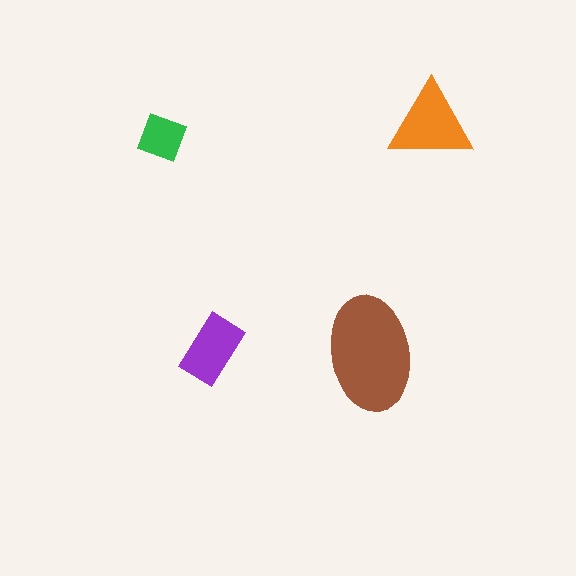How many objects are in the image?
There are 4 objects in the image.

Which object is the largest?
The brown ellipse.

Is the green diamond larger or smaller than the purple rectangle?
Smaller.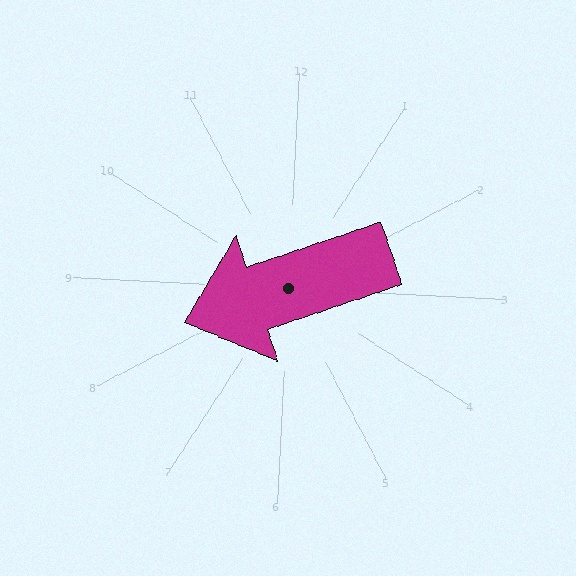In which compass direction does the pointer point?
West.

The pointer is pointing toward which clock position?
Roughly 8 o'clock.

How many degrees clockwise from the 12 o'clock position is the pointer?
Approximately 249 degrees.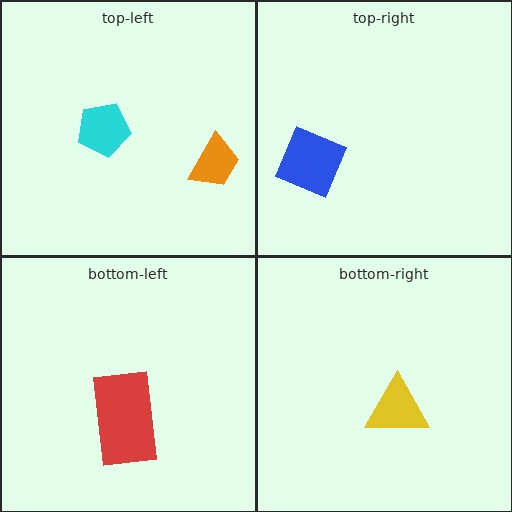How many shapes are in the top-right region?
1.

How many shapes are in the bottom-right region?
1.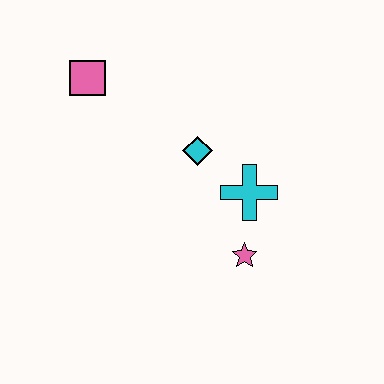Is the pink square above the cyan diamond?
Yes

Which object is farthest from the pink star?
The pink square is farthest from the pink star.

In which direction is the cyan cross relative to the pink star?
The cyan cross is above the pink star.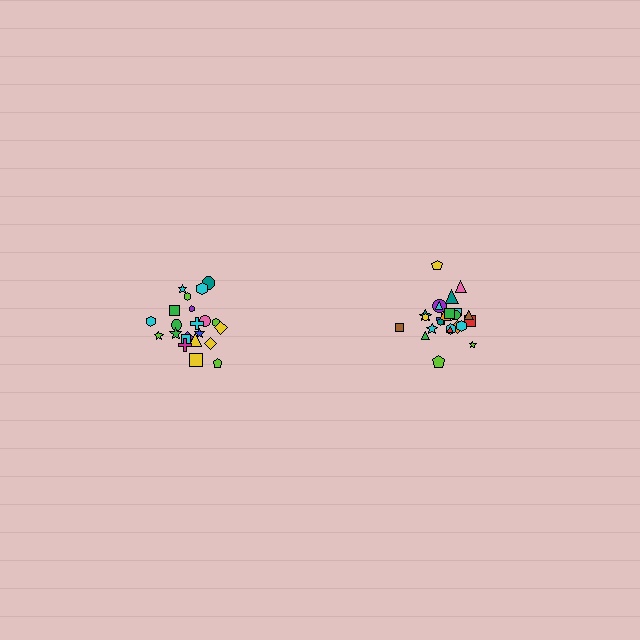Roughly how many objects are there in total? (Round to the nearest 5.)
Roughly 45 objects in total.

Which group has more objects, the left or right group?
The right group.